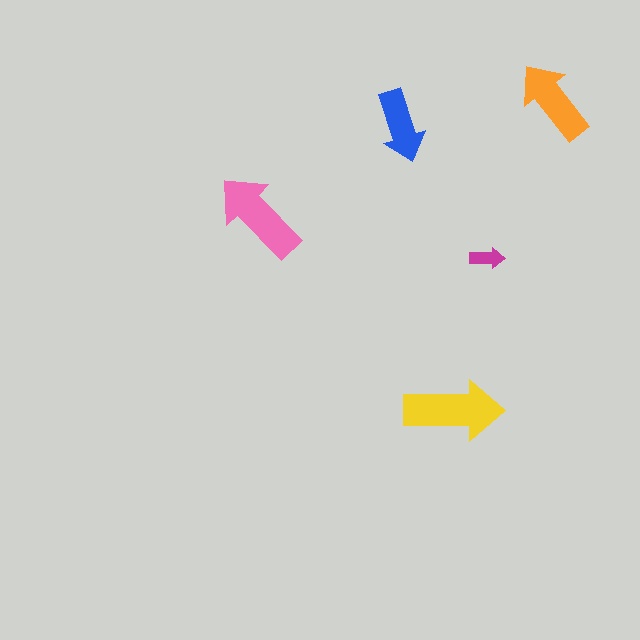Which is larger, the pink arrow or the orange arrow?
The pink one.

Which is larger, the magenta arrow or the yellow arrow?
The yellow one.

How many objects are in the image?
There are 5 objects in the image.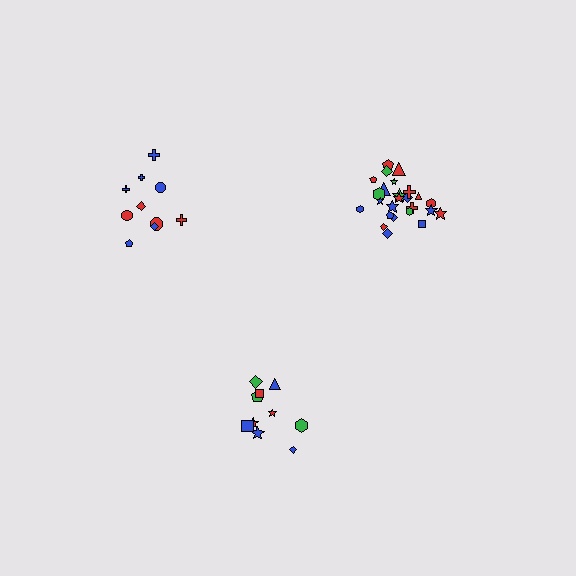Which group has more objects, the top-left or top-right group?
The top-right group.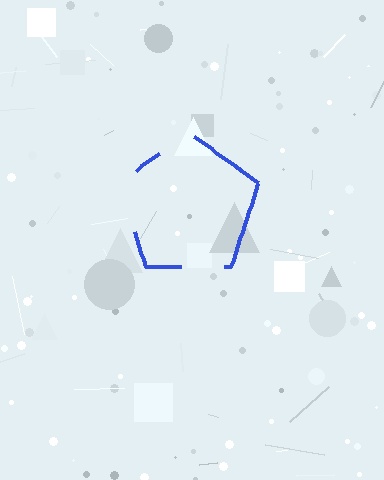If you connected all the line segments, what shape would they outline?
They would outline a pentagon.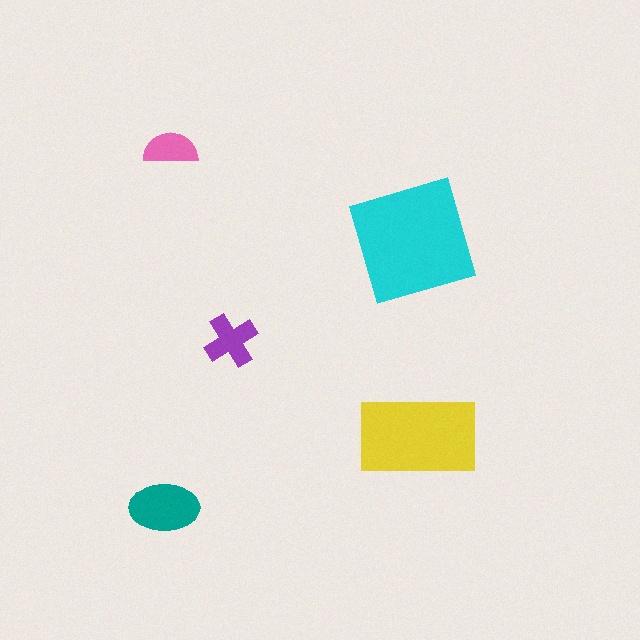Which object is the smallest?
The pink semicircle.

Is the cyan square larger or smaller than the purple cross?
Larger.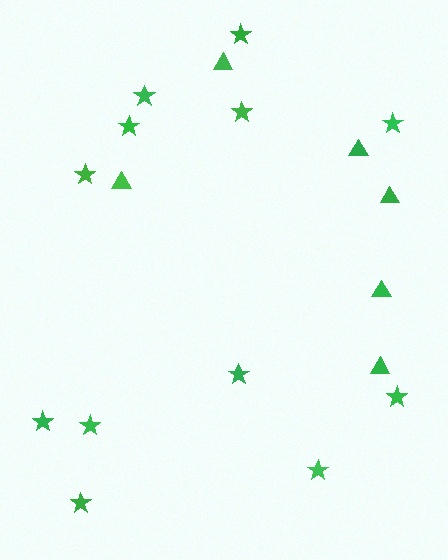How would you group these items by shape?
There are 2 groups: one group of triangles (6) and one group of stars (12).